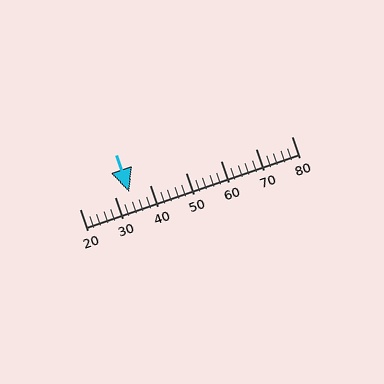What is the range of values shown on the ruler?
The ruler shows values from 20 to 80.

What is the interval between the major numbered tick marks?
The major tick marks are spaced 10 units apart.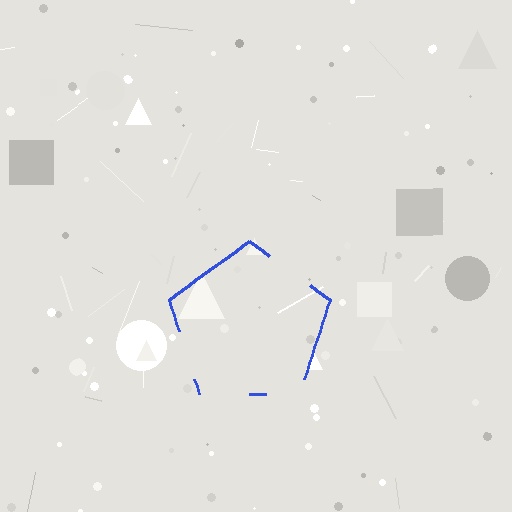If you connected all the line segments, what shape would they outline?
They would outline a pentagon.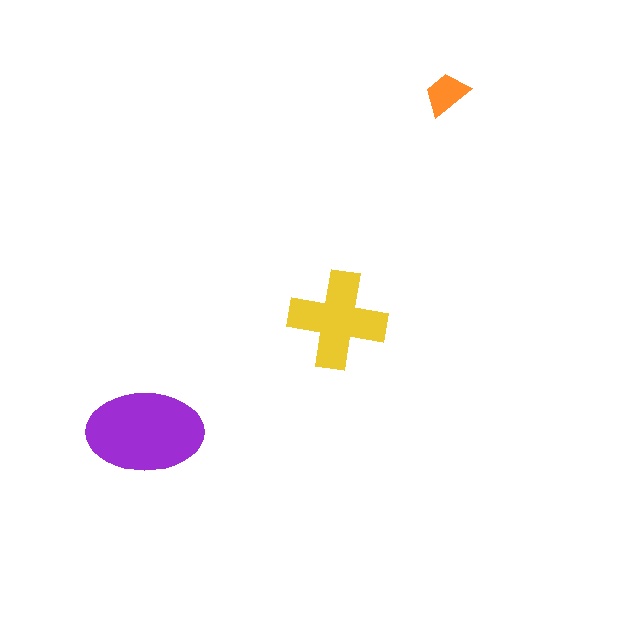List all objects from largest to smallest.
The purple ellipse, the yellow cross, the orange trapezoid.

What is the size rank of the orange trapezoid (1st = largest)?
3rd.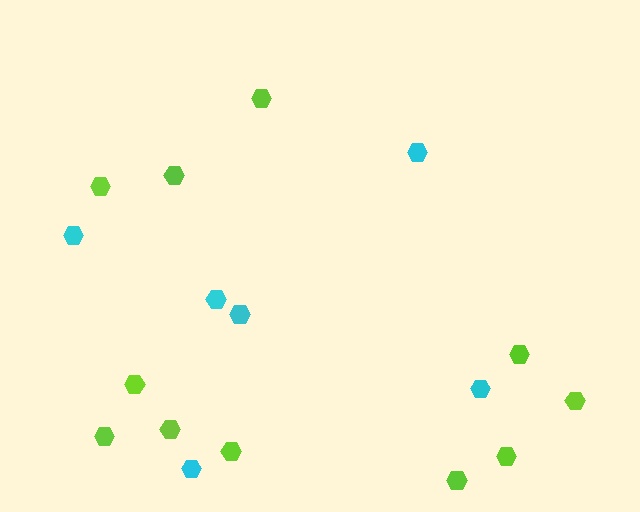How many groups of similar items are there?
There are 2 groups: one group of lime hexagons (11) and one group of cyan hexagons (6).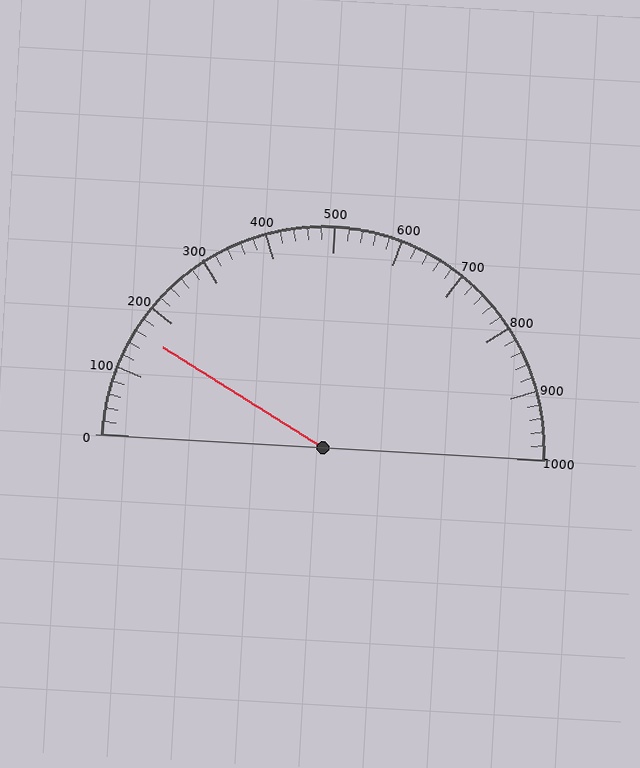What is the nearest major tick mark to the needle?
The nearest major tick mark is 200.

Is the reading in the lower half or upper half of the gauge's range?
The reading is in the lower half of the range (0 to 1000).